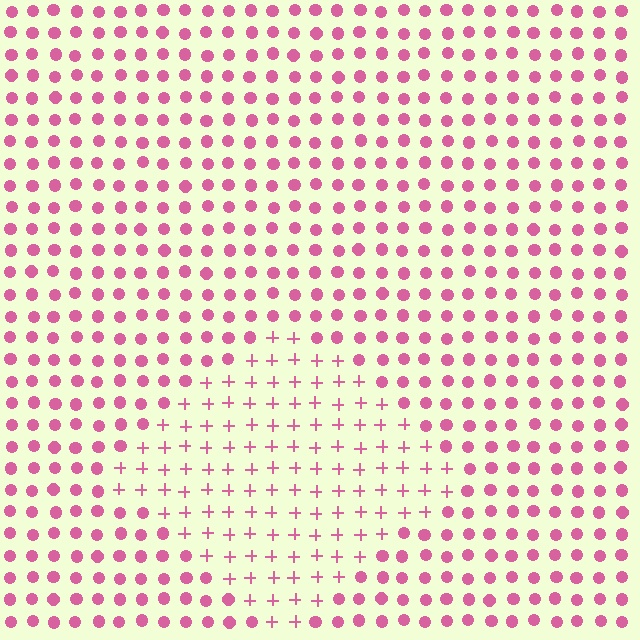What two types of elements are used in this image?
The image uses plus signs inside the diamond region and circles outside it.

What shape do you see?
I see a diamond.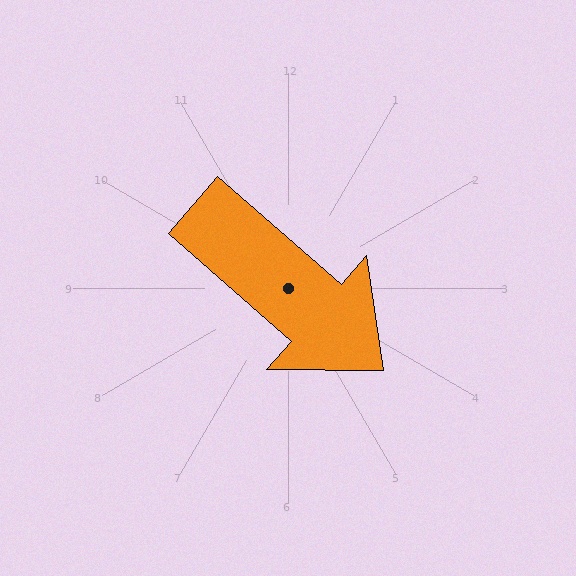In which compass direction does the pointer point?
Southeast.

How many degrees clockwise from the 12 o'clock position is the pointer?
Approximately 131 degrees.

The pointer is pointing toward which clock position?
Roughly 4 o'clock.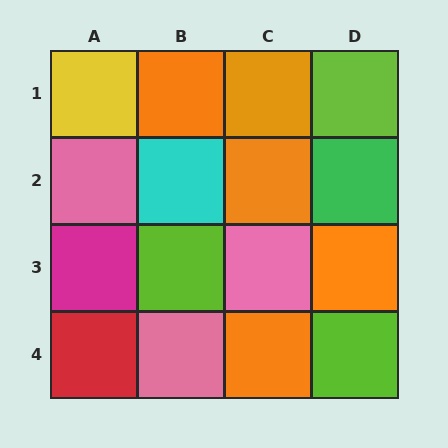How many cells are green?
1 cell is green.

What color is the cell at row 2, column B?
Cyan.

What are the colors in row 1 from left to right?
Yellow, orange, orange, lime.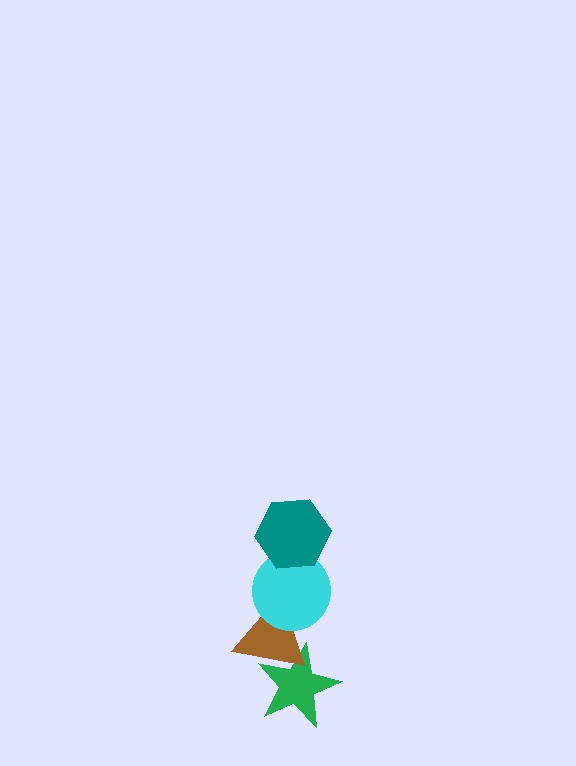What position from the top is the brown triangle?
The brown triangle is 3rd from the top.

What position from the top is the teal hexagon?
The teal hexagon is 1st from the top.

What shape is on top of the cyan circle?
The teal hexagon is on top of the cyan circle.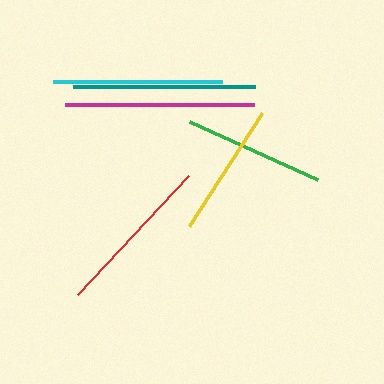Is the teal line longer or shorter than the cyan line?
The teal line is longer than the cyan line.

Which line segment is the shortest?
The yellow line is the shortest at approximately 135 pixels.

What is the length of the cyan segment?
The cyan segment is approximately 169 pixels long.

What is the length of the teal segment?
The teal segment is approximately 182 pixels long.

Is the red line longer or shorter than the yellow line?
The red line is longer than the yellow line.